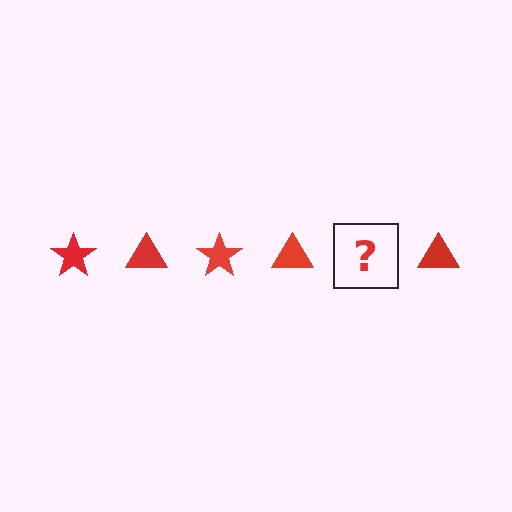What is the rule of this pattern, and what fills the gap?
The rule is that the pattern cycles through star, triangle shapes in red. The gap should be filled with a red star.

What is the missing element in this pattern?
The missing element is a red star.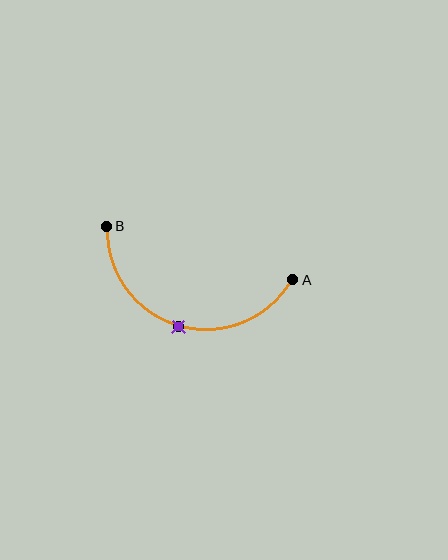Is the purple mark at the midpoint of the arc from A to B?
Yes. The purple mark lies on the arc at equal arc-length from both A and B — it is the arc midpoint.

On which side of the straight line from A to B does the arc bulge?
The arc bulges below the straight line connecting A and B.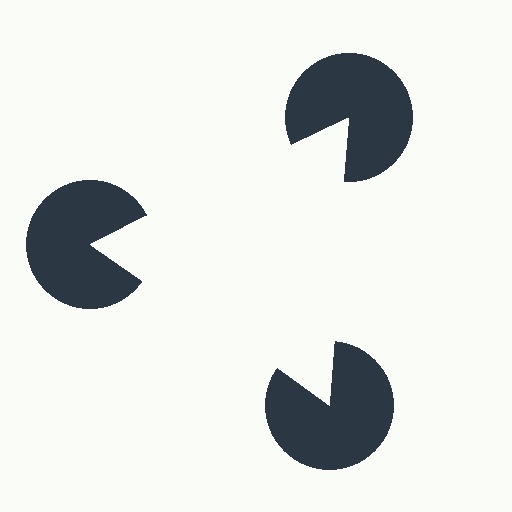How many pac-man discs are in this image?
There are 3 — one at each vertex of the illusory triangle.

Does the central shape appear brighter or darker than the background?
It typically appears slightly brighter than the background, even though no actual brightness change is drawn.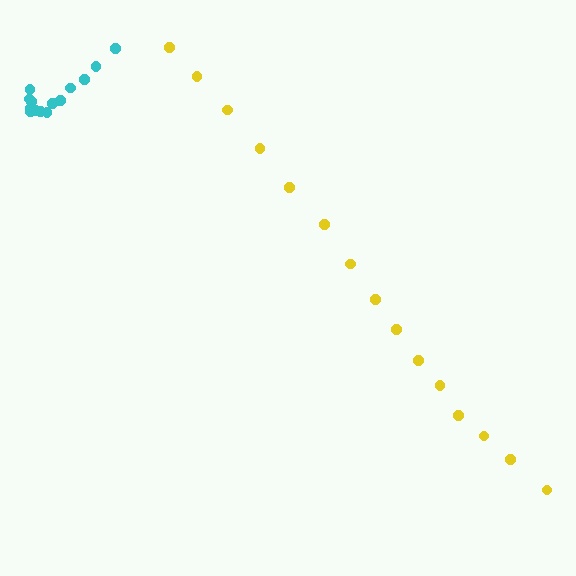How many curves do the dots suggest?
There are 2 distinct paths.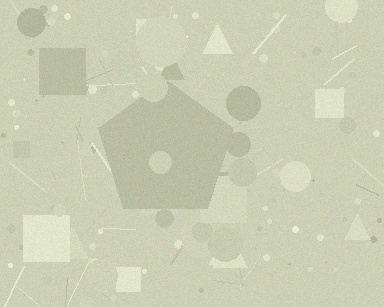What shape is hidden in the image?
A pentagon is hidden in the image.